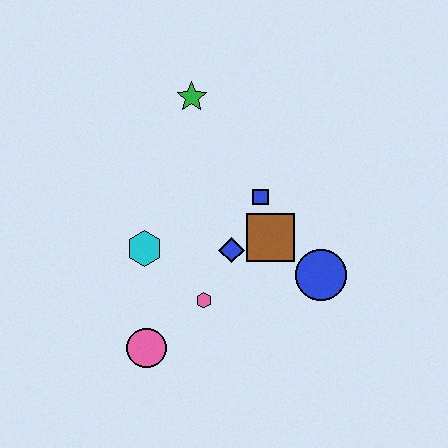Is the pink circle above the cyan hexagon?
No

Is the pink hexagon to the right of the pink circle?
Yes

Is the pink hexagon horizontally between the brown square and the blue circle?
No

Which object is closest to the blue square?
The brown square is closest to the blue square.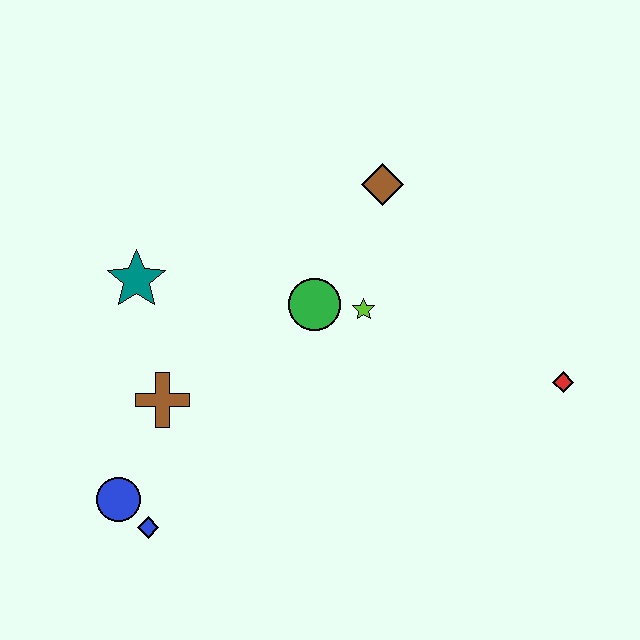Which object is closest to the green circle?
The lime star is closest to the green circle.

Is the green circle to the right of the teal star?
Yes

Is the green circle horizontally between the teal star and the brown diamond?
Yes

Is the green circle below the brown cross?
No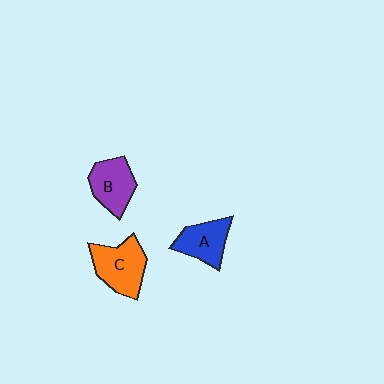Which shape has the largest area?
Shape C (orange).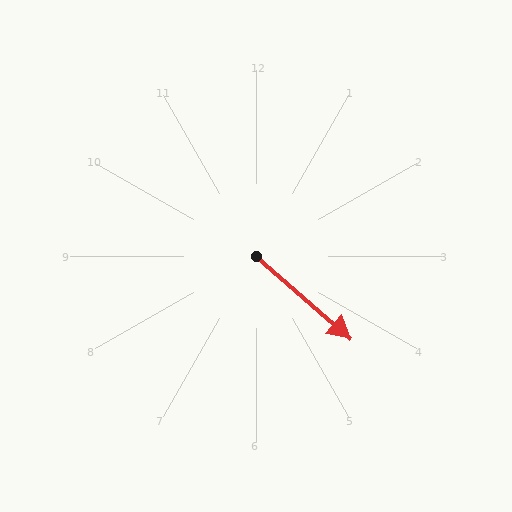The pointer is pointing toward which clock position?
Roughly 4 o'clock.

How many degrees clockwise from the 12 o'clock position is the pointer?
Approximately 131 degrees.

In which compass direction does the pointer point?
Southeast.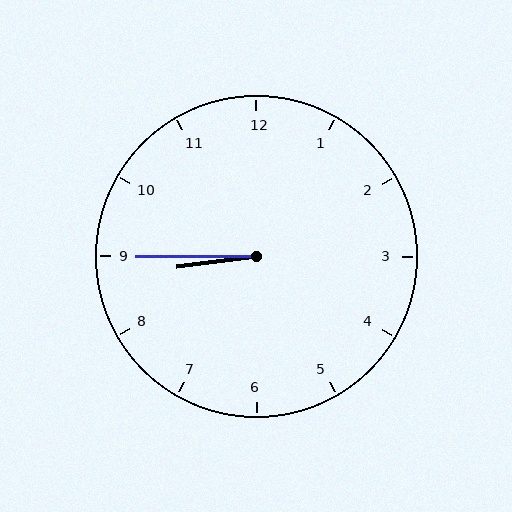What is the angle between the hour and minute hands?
Approximately 8 degrees.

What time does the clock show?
8:45.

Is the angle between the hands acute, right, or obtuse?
It is acute.